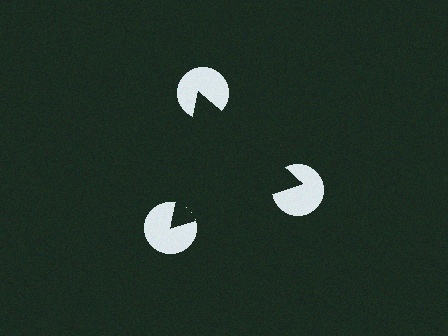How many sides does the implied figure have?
3 sides.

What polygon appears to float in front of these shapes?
An illusory triangle — its edges are inferred from the aligned wedge cuts in the pac-man discs, not physically drawn.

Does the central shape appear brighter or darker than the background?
It typically appears slightly darker than the background, even though no actual brightness change is drawn.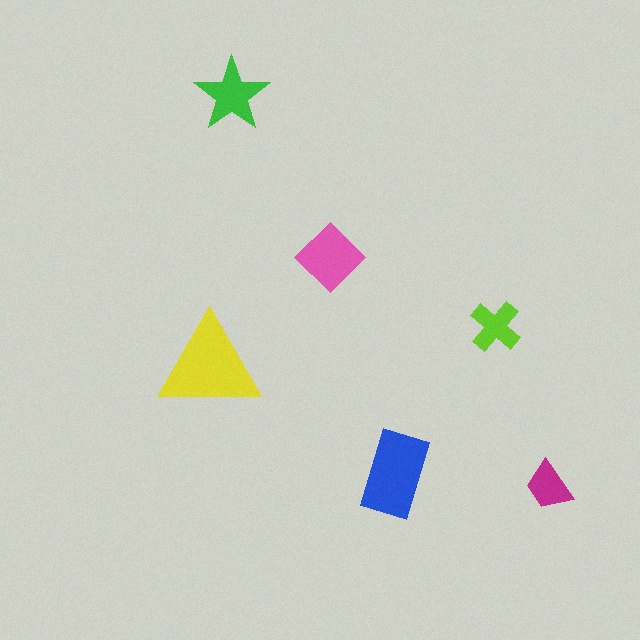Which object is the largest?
The yellow triangle.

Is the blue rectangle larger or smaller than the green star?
Larger.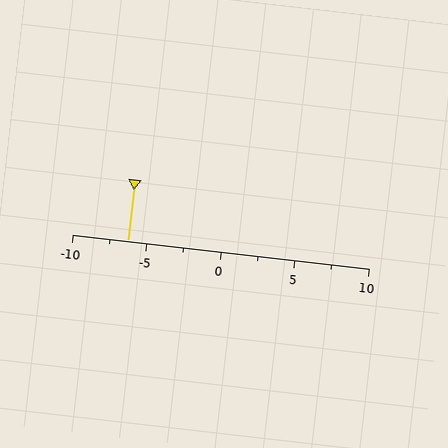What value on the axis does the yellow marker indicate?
The marker indicates approximately -6.2.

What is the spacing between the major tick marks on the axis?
The major ticks are spaced 5 apart.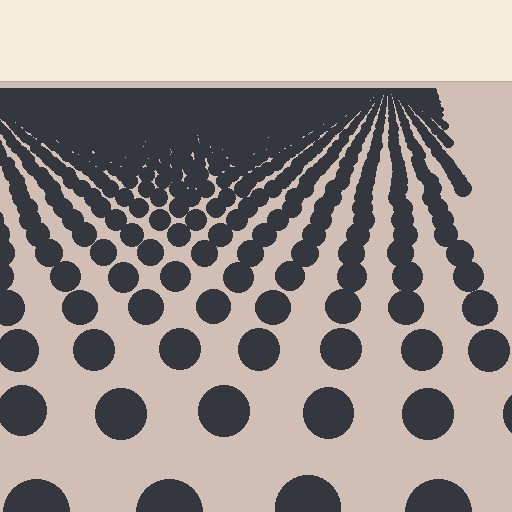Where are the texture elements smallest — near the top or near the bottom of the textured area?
Near the top.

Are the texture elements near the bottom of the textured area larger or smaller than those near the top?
Larger. Near the bottom, elements are closer to the viewer and appear at a bigger on-screen size.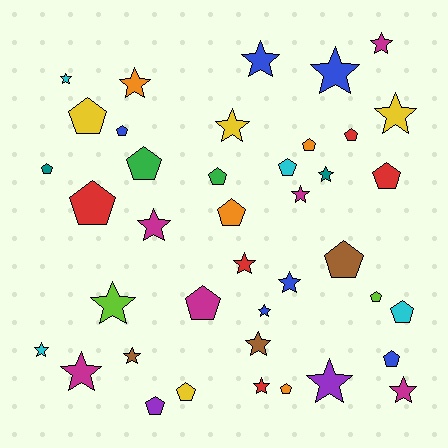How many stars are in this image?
There are 21 stars.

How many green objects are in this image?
There are 2 green objects.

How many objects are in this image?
There are 40 objects.